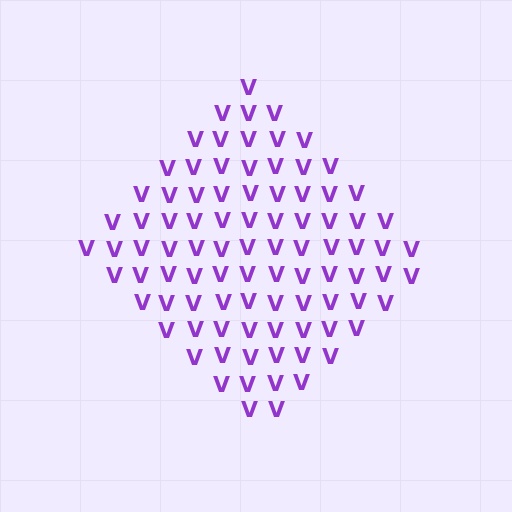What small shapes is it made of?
It is made of small letter V's.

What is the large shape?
The large shape is a diamond.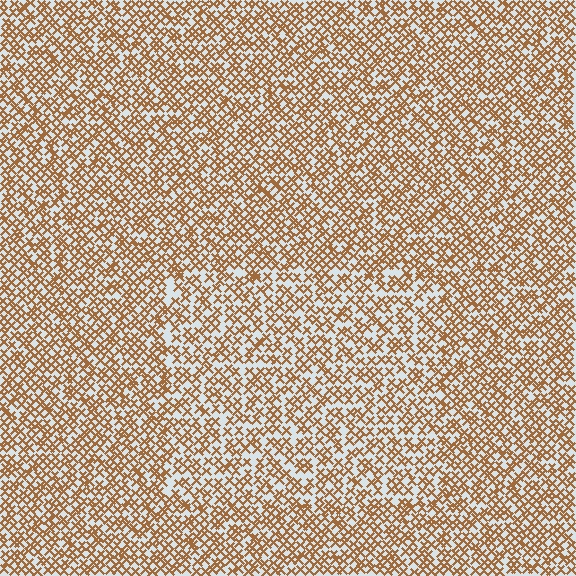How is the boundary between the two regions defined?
The boundary is defined by a change in element density (approximately 1.4x ratio). All elements are the same color, size, and shape.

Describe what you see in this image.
The image contains small brown elements arranged at two different densities. A rectangle-shaped region is visible where the elements are less densely packed than the surrounding area.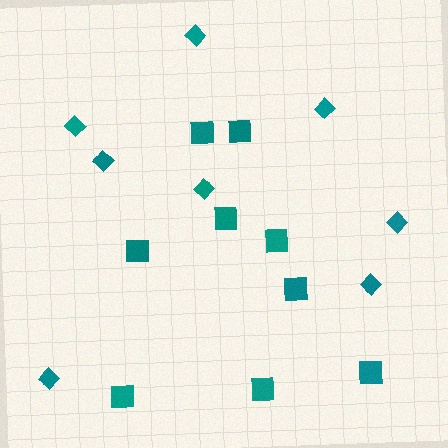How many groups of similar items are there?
There are 2 groups: one group of diamonds (8) and one group of squares (9).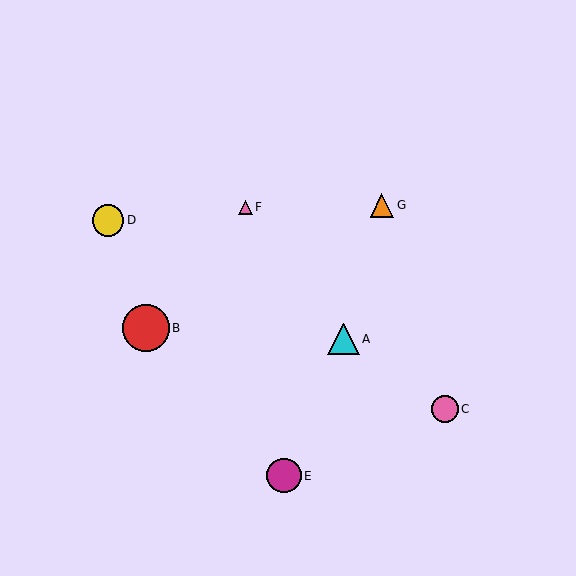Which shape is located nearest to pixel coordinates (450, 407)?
The pink circle (labeled C) at (445, 409) is nearest to that location.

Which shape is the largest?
The red circle (labeled B) is the largest.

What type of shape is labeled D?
Shape D is a yellow circle.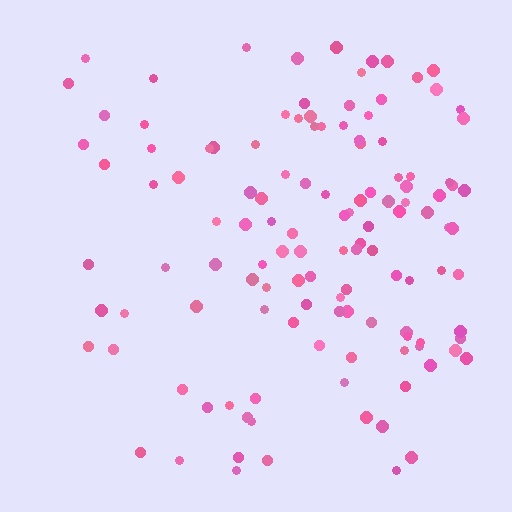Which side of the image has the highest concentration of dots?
The right.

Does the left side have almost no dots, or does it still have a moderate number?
Still a moderate number, just noticeably fewer than the right.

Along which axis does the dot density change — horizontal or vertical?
Horizontal.